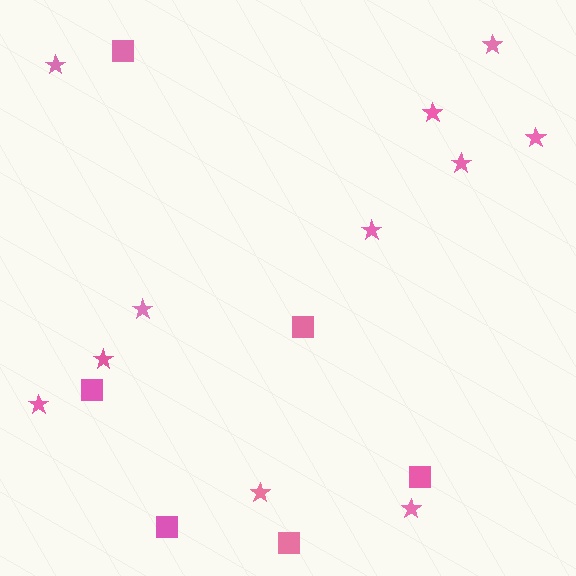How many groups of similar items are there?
There are 2 groups: one group of squares (6) and one group of stars (11).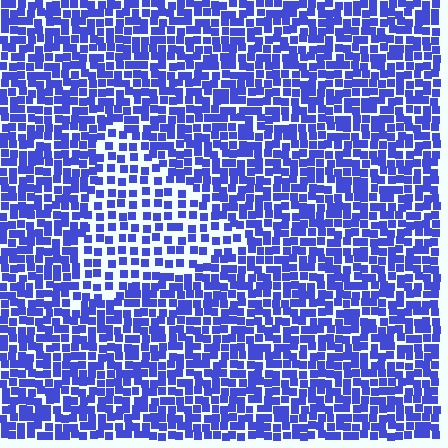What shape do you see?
I see a triangle.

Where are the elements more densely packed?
The elements are more densely packed outside the triangle boundary.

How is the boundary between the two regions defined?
The boundary is defined by a change in element density (approximately 1.8x ratio). All elements are the same color, size, and shape.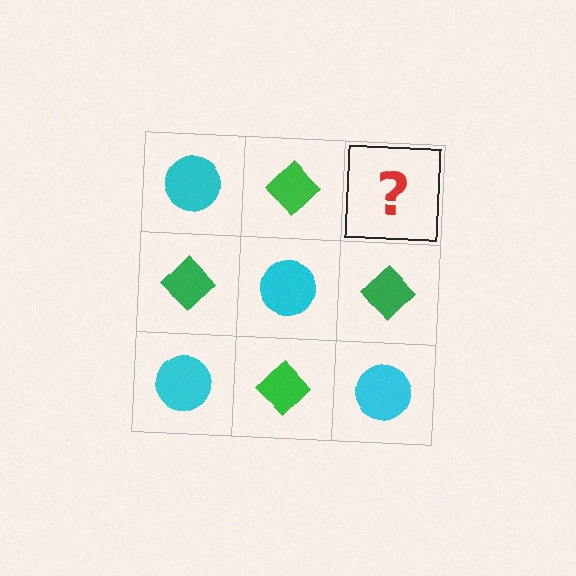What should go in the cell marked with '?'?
The missing cell should contain a cyan circle.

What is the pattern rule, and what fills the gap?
The rule is that it alternates cyan circle and green diamond in a checkerboard pattern. The gap should be filled with a cyan circle.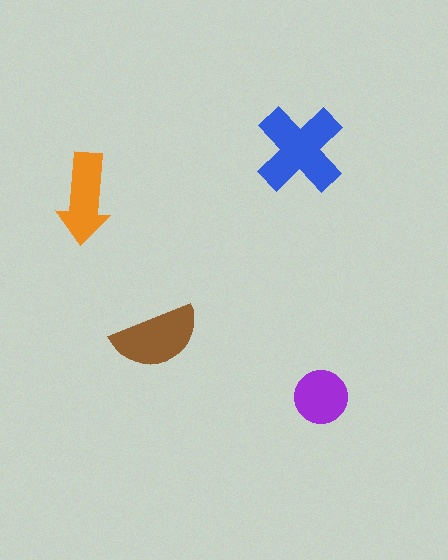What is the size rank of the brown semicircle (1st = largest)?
2nd.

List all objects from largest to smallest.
The blue cross, the brown semicircle, the orange arrow, the purple circle.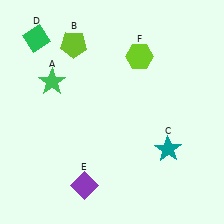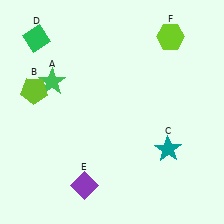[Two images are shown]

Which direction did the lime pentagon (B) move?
The lime pentagon (B) moved down.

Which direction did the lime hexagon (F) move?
The lime hexagon (F) moved right.